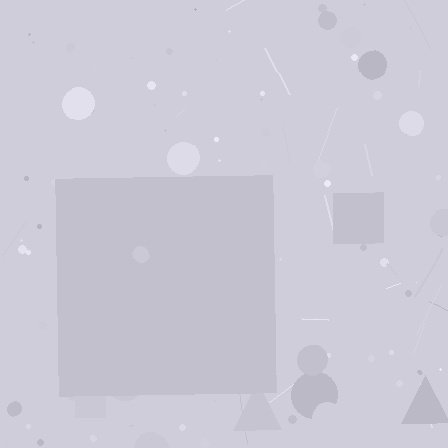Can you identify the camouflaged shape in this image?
The camouflaged shape is a square.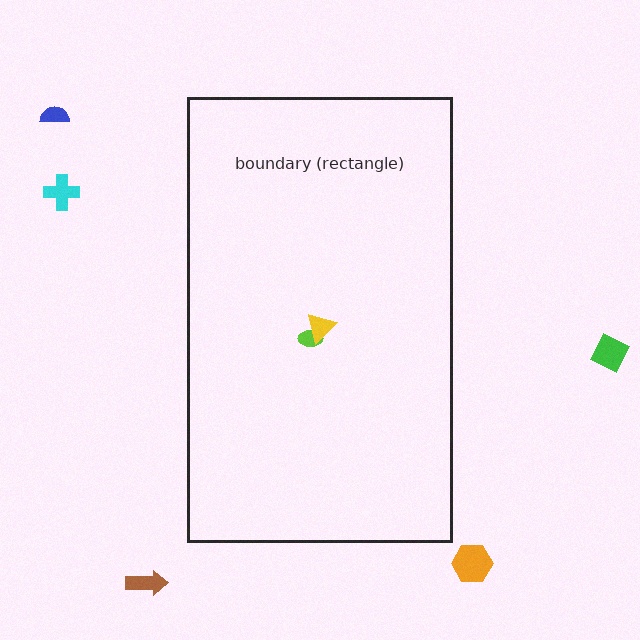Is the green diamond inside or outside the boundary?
Outside.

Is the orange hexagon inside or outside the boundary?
Outside.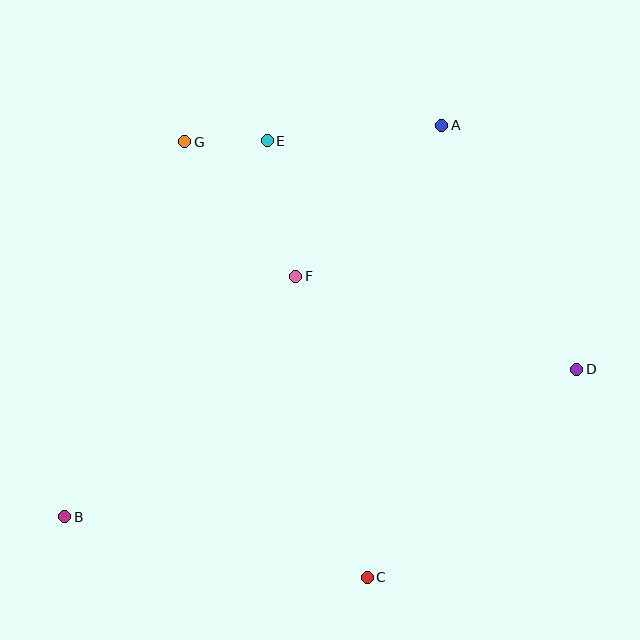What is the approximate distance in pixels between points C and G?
The distance between C and G is approximately 472 pixels.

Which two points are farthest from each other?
Points A and B are farthest from each other.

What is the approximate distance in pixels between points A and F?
The distance between A and F is approximately 210 pixels.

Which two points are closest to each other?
Points E and G are closest to each other.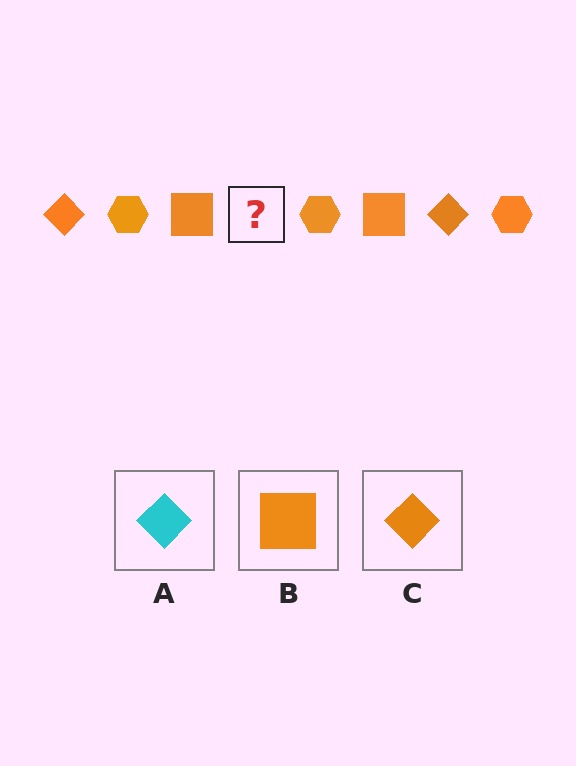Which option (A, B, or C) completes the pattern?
C.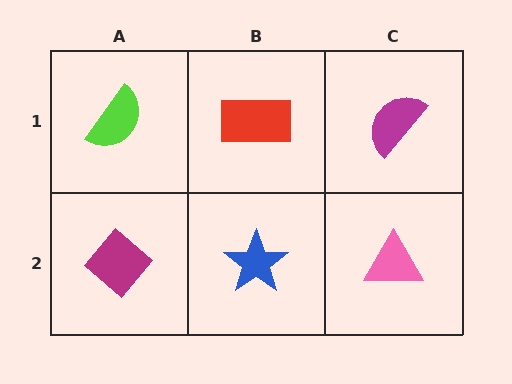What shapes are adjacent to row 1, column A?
A magenta diamond (row 2, column A), a red rectangle (row 1, column B).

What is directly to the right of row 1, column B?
A magenta semicircle.